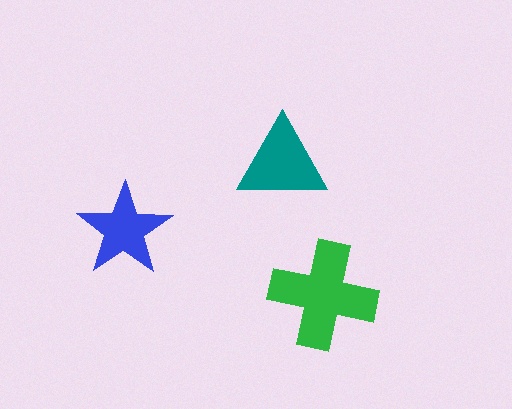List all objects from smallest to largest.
The blue star, the teal triangle, the green cross.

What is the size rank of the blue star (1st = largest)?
3rd.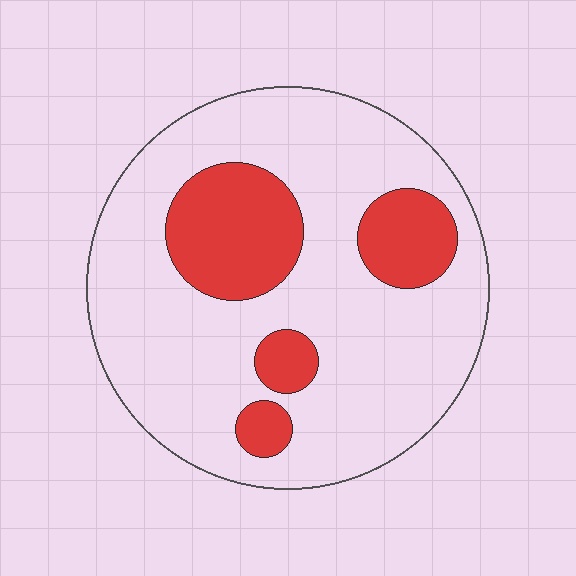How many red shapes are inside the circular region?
4.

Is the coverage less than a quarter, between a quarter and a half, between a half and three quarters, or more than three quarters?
Less than a quarter.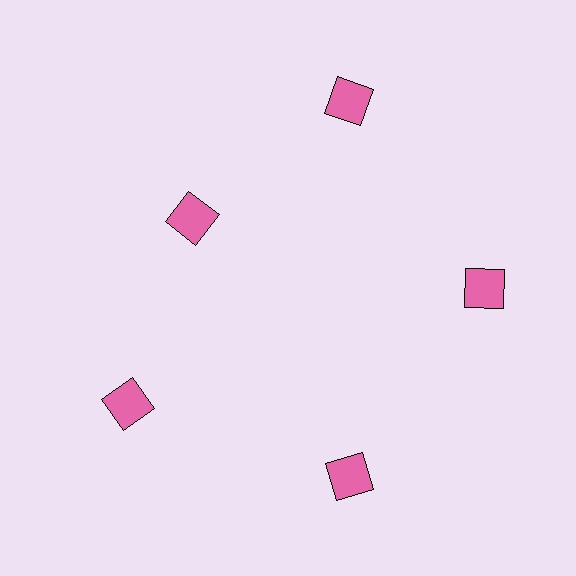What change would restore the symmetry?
The symmetry would be restored by moving it outward, back onto the ring so that all 5 squares sit at equal angles and equal distance from the center.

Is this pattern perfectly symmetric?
No. The 5 pink squares are arranged in a ring, but one element near the 10 o'clock position is pulled inward toward the center, breaking the 5-fold rotational symmetry.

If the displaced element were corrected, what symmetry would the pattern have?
It would have 5-fold rotational symmetry — the pattern would map onto itself every 72 degrees.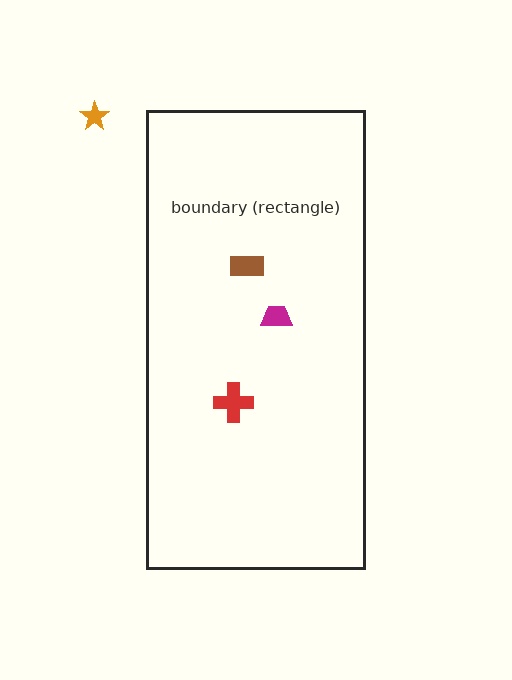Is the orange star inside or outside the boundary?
Outside.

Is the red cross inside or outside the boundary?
Inside.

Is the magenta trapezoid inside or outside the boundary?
Inside.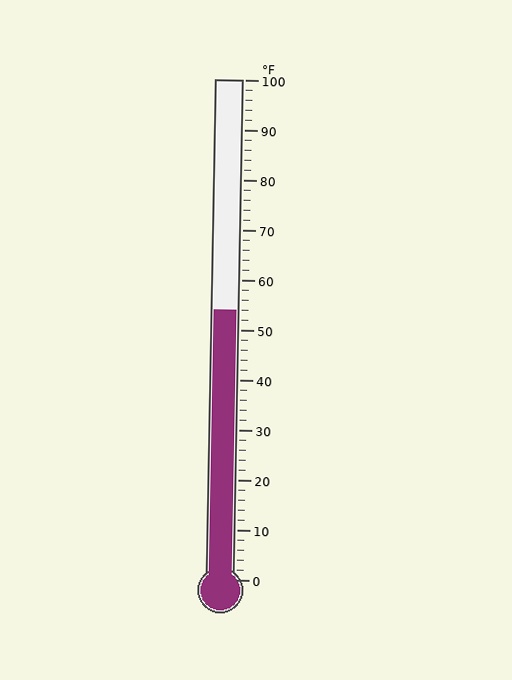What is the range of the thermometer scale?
The thermometer scale ranges from 0°F to 100°F.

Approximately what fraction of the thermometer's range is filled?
The thermometer is filled to approximately 55% of its range.